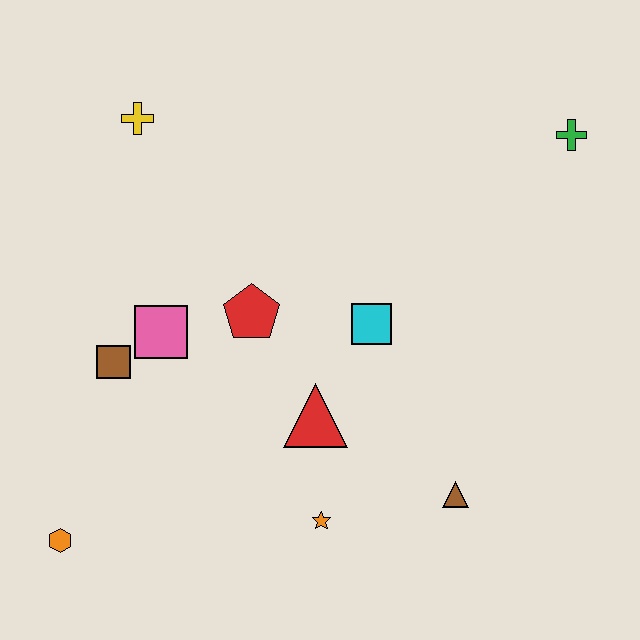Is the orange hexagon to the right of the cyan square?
No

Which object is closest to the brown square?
The pink square is closest to the brown square.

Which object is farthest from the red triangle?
The green cross is farthest from the red triangle.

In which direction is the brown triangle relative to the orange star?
The brown triangle is to the right of the orange star.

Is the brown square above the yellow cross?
No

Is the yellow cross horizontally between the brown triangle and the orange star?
No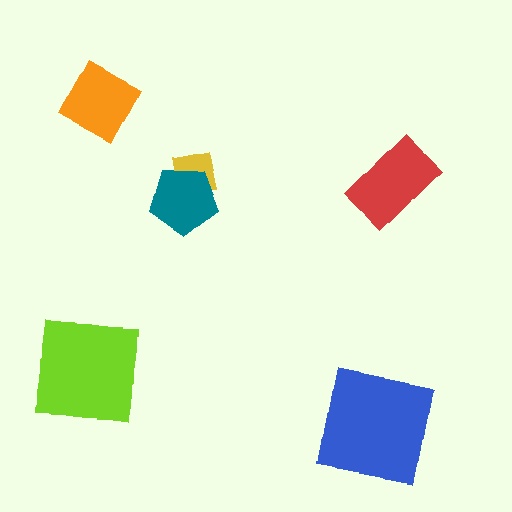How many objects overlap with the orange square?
0 objects overlap with the orange square.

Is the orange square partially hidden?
No, no other shape covers it.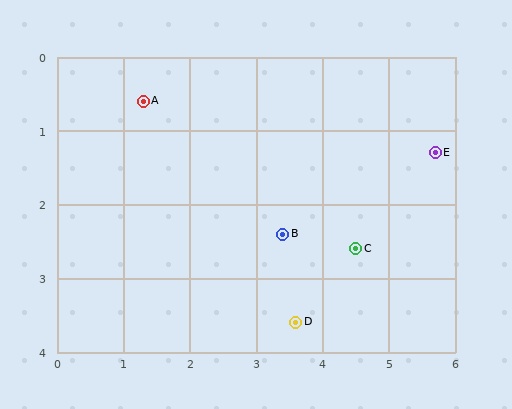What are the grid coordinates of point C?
Point C is at approximately (4.5, 2.6).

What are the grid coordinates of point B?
Point B is at approximately (3.4, 2.4).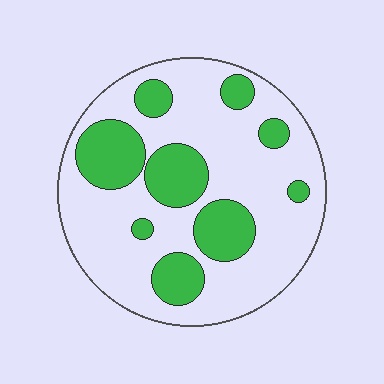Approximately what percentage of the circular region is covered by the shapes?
Approximately 30%.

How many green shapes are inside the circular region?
9.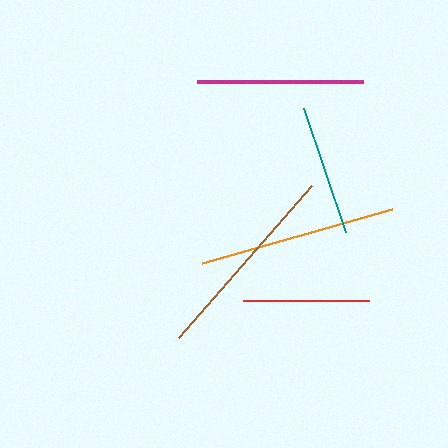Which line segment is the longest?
The brown line is the longest at approximately 202 pixels.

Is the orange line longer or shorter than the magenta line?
The orange line is longer than the magenta line.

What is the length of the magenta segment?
The magenta segment is approximately 166 pixels long.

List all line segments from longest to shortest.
From longest to shortest: brown, orange, magenta, teal, red.